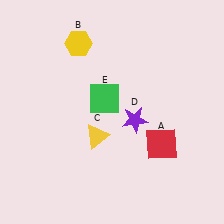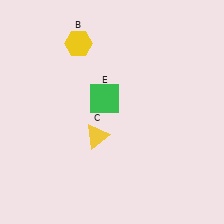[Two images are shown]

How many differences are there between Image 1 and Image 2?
There are 2 differences between the two images.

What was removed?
The red square (A), the purple star (D) were removed in Image 2.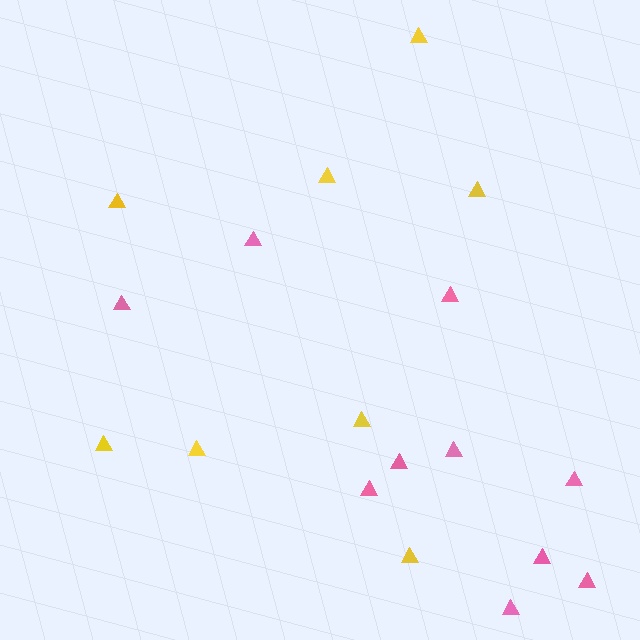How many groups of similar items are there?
There are 2 groups: one group of yellow triangles (8) and one group of pink triangles (10).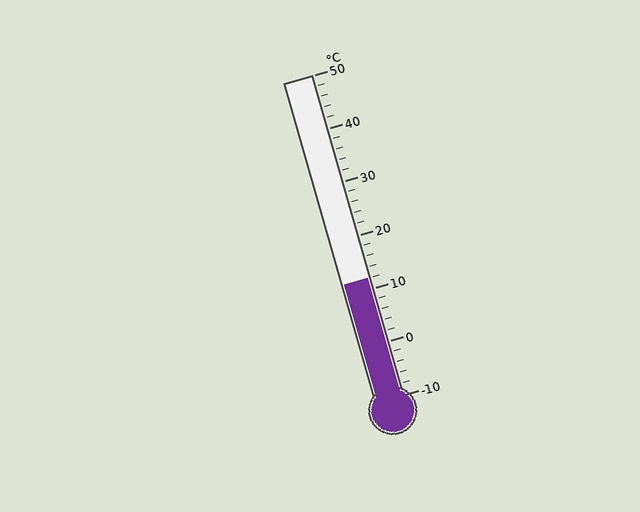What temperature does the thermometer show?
The thermometer shows approximately 12°C.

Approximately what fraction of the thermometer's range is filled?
The thermometer is filled to approximately 35% of its range.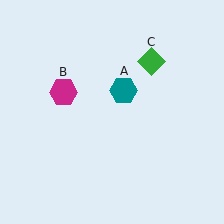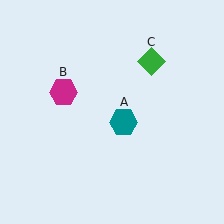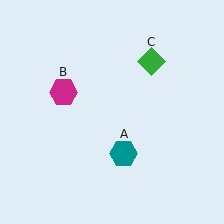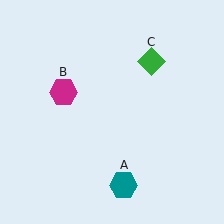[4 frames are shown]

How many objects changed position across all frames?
1 object changed position: teal hexagon (object A).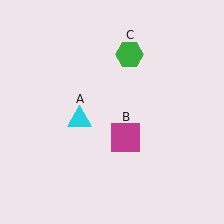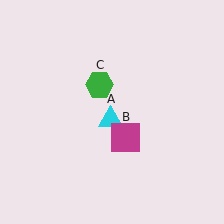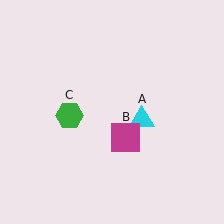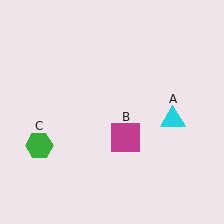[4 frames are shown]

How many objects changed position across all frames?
2 objects changed position: cyan triangle (object A), green hexagon (object C).